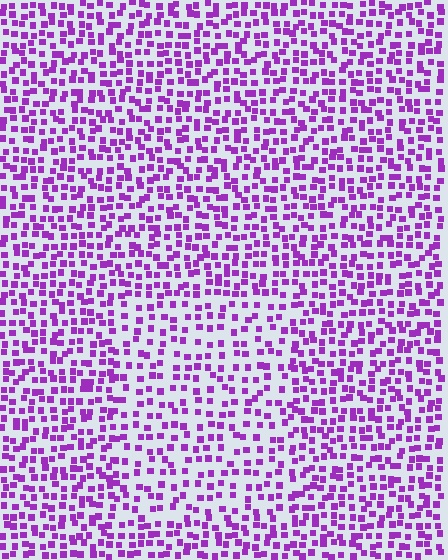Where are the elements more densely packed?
The elements are more densely packed outside the rectangle boundary.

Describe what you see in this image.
The image contains small purple elements arranged at two different densities. A rectangle-shaped region is visible where the elements are less densely packed than the surrounding area.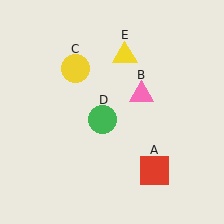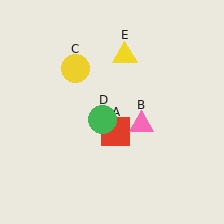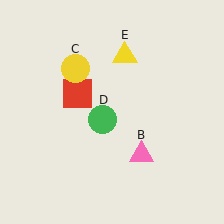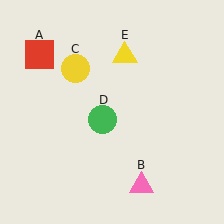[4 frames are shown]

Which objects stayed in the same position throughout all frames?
Yellow circle (object C) and green circle (object D) and yellow triangle (object E) remained stationary.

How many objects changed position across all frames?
2 objects changed position: red square (object A), pink triangle (object B).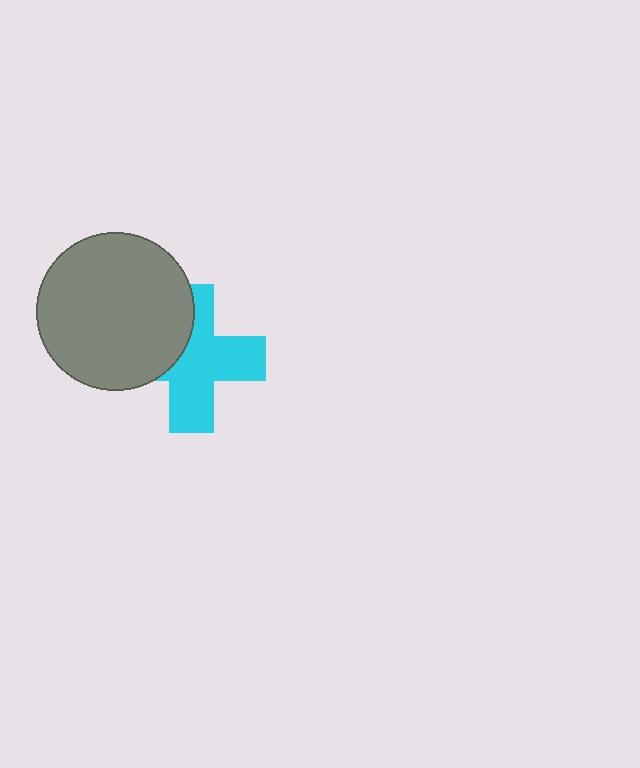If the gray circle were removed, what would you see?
You would see the complete cyan cross.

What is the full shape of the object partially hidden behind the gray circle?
The partially hidden object is a cyan cross.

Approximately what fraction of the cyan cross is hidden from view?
Roughly 35% of the cyan cross is hidden behind the gray circle.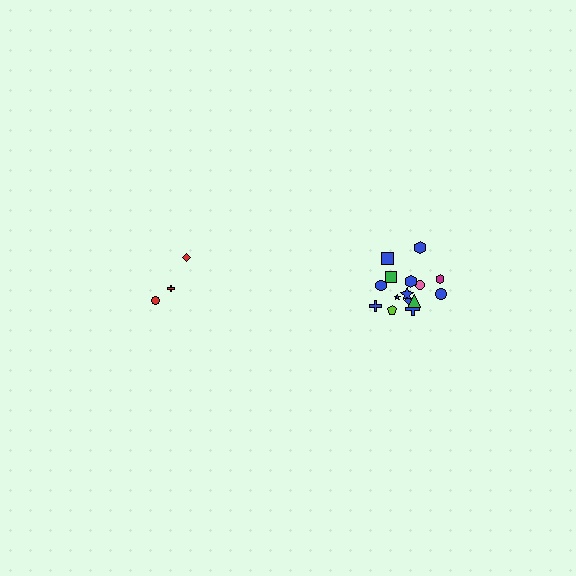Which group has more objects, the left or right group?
The right group.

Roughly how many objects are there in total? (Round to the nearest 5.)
Roughly 20 objects in total.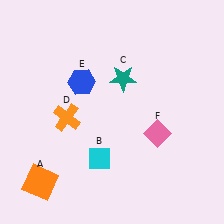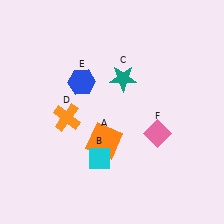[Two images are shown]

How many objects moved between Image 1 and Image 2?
1 object moved between the two images.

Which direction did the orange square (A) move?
The orange square (A) moved right.